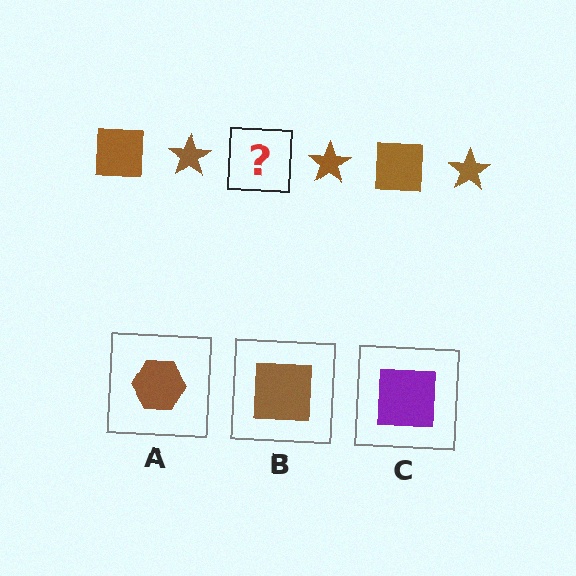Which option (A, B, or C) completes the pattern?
B.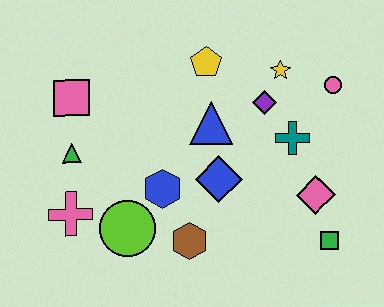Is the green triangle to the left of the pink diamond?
Yes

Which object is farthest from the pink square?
The green square is farthest from the pink square.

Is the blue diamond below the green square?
No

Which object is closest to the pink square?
The green triangle is closest to the pink square.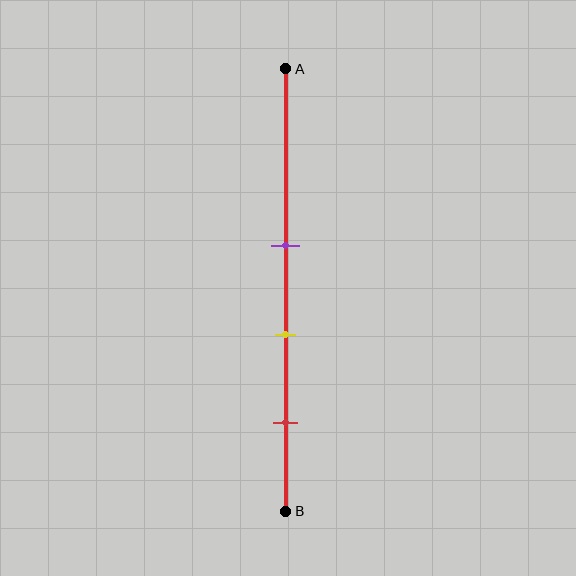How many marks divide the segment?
There are 3 marks dividing the segment.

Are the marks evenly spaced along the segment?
Yes, the marks are approximately evenly spaced.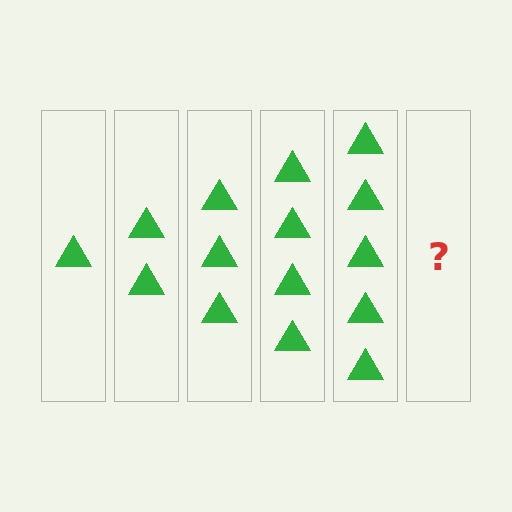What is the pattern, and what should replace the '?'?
The pattern is that each step adds one more triangle. The '?' should be 6 triangles.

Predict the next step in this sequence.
The next step is 6 triangles.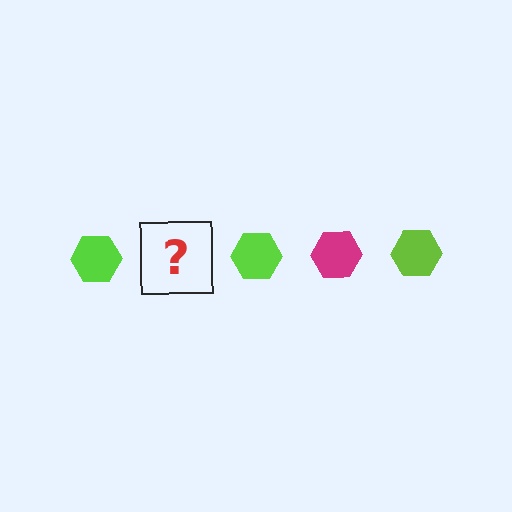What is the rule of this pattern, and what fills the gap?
The rule is that the pattern cycles through lime, magenta hexagons. The gap should be filled with a magenta hexagon.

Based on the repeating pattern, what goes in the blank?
The blank should be a magenta hexagon.